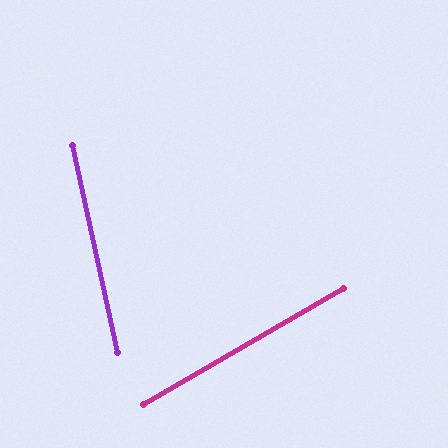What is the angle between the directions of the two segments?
Approximately 72 degrees.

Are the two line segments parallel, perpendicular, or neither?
Neither parallel nor perpendicular — they differ by about 72°.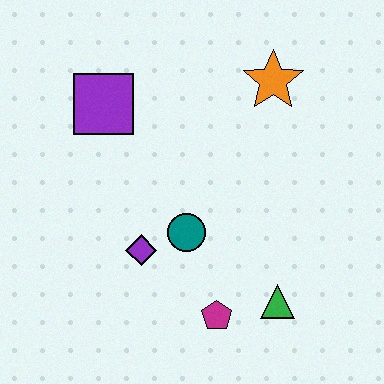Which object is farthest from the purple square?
The green triangle is farthest from the purple square.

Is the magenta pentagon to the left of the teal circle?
No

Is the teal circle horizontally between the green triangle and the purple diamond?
Yes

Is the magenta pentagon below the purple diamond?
Yes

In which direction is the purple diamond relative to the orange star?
The purple diamond is below the orange star.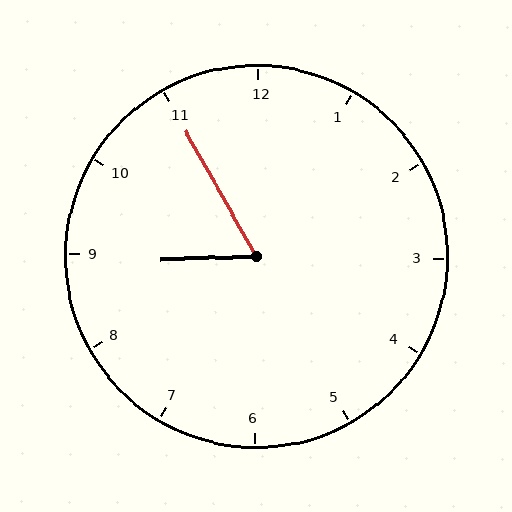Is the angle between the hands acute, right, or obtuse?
It is acute.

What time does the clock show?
8:55.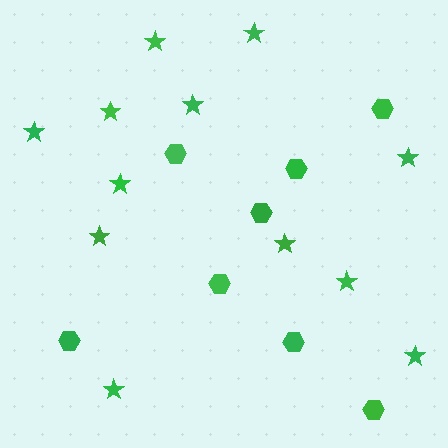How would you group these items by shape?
There are 2 groups: one group of stars (12) and one group of hexagons (8).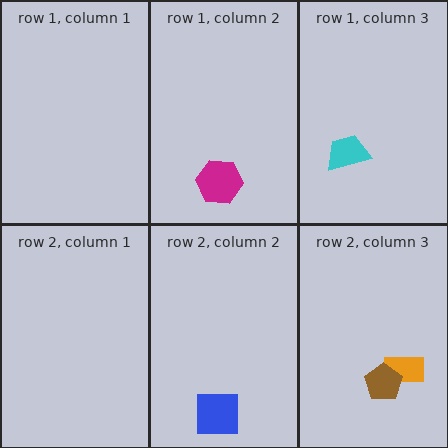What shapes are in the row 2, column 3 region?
The orange rectangle, the brown pentagon.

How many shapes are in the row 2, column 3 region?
2.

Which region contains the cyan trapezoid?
The row 1, column 3 region.